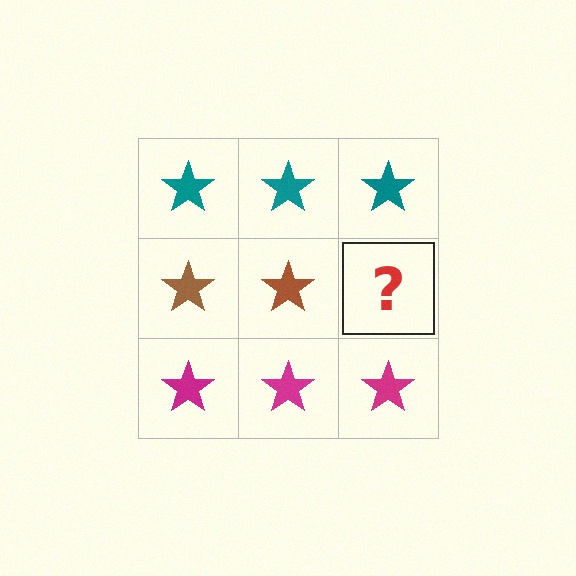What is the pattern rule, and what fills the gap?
The rule is that each row has a consistent color. The gap should be filled with a brown star.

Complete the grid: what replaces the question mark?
The question mark should be replaced with a brown star.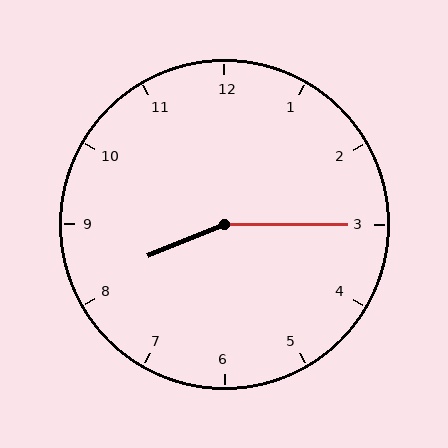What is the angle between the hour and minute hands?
Approximately 158 degrees.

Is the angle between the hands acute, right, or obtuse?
It is obtuse.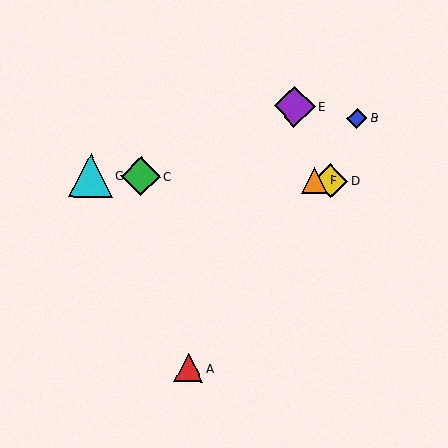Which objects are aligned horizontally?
Objects C, D, F, G are aligned horizontally.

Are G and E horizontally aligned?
No, G is at y≈175 and E is at y≈107.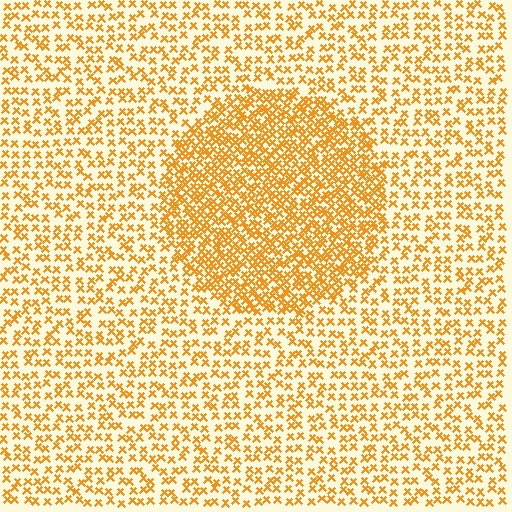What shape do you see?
I see a circle.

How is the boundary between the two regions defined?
The boundary is defined by a change in element density (approximately 2.1x ratio). All elements are the same color, size, and shape.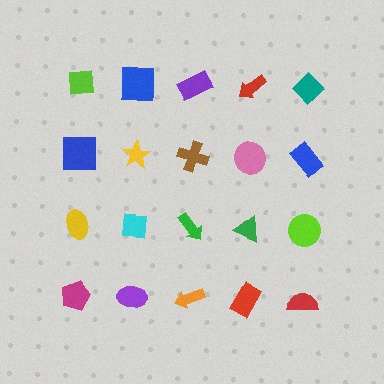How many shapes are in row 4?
5 shapes.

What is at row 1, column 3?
A purple rectangle.